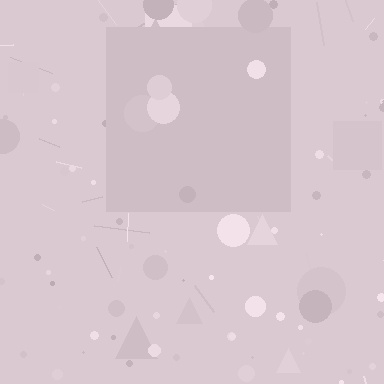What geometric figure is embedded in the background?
A square is embedded in the background.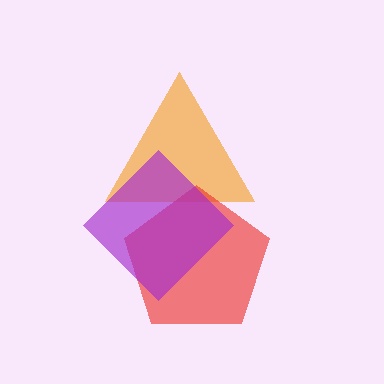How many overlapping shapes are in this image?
There are 3 overlapping shapes in the image.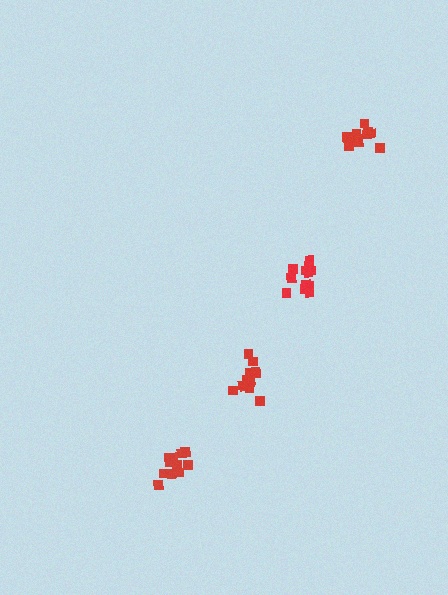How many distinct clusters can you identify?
There are 4 distinct clusters.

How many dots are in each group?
Group 1: 13 dots, Group 2: 13 dots, Group 3: 12 dots, Group 4: 14 dots (52 total).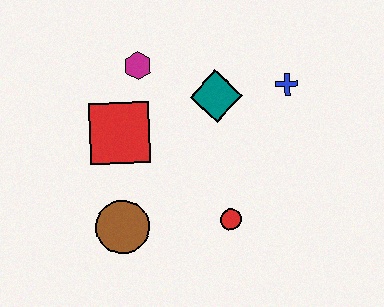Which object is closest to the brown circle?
The red square is closest to the brown circle.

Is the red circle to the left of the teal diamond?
No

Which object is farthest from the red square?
The blue cross is farthest from the red square.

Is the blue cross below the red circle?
No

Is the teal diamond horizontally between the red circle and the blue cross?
No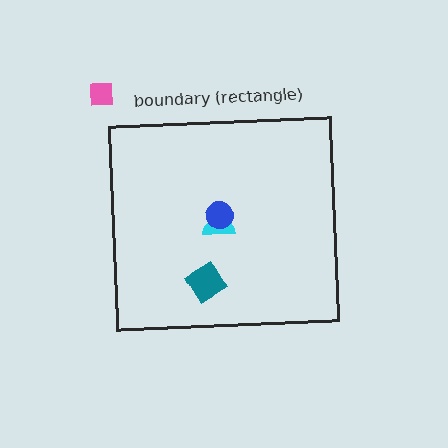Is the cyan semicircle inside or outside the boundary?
Inside.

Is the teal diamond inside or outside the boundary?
Inside.